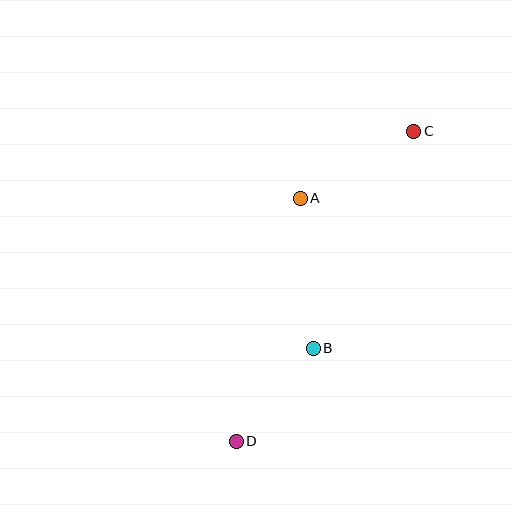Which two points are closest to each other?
Points B and D are closest to each other.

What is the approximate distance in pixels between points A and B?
The distance between A and B is approximately 151 pixels.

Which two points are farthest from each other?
Points C and D are farthest from each other.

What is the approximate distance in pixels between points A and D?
The distance between A and D is approximately 251 pixels.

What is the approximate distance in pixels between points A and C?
The distance between A and C is approximately 132 pixels.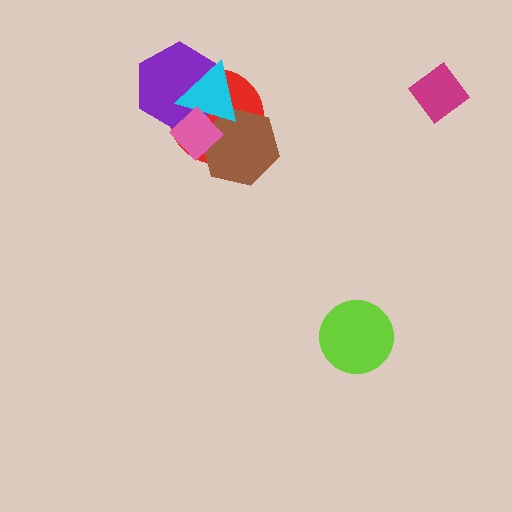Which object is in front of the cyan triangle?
The pink diamond is in front of the cyan triangle.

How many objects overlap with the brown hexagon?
3 objects overlap with the brown hexagon.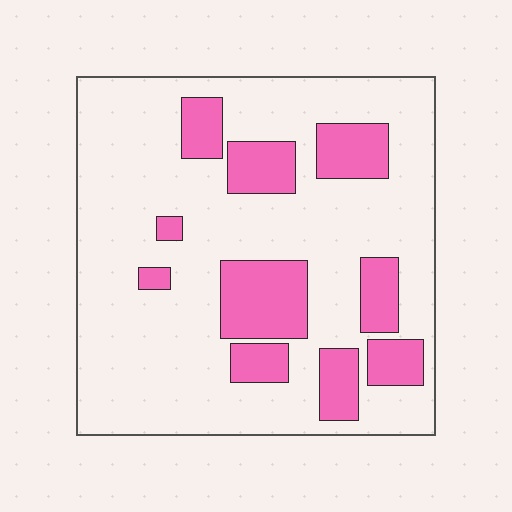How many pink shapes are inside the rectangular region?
10.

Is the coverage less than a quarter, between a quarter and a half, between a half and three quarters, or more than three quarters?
Less than a quarter.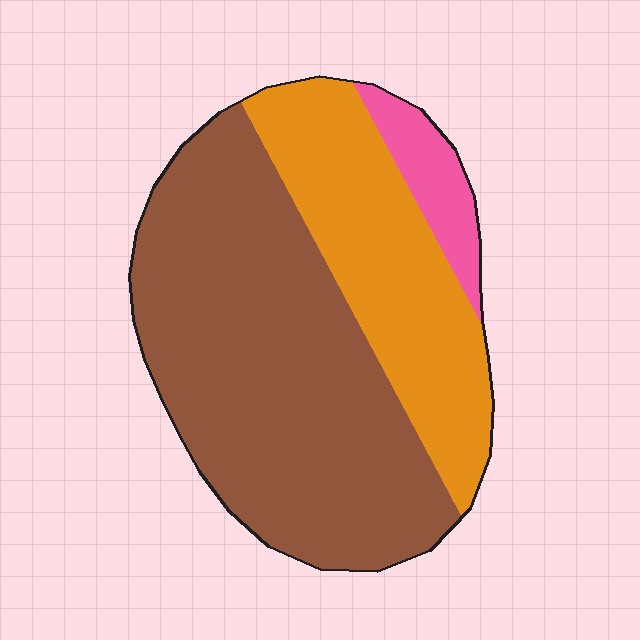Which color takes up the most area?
Brown, at roughly 60%.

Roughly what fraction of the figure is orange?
Orange takes up about one third (1/3) of the figure.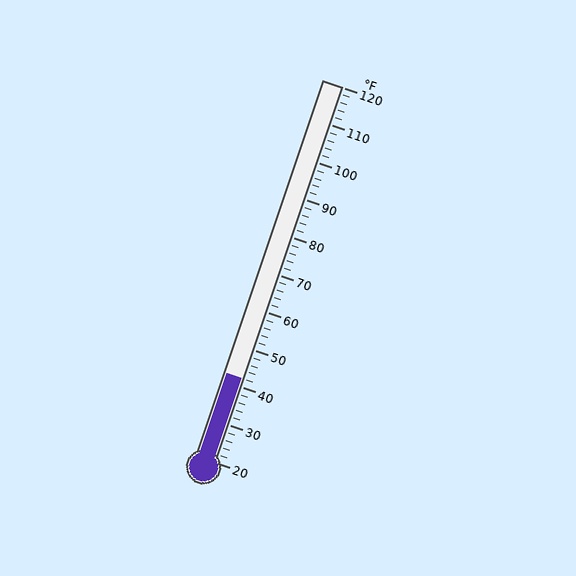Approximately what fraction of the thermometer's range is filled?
The thermometer is filled to approximately 20% of its range.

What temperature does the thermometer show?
The thermometer shows approximately 42°F.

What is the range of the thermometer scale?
The thermometer scale ranges from 20°F to 120°F.